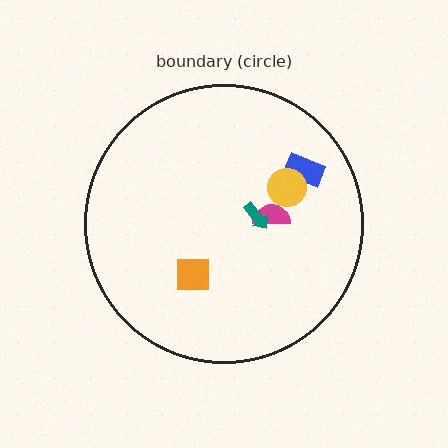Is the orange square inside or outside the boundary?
Inside.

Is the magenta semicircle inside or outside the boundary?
Inside.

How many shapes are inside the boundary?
5 inside, 0 outside.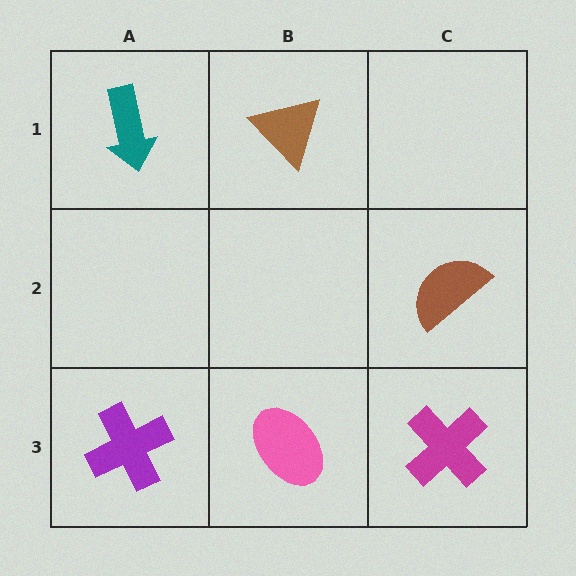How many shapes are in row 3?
3 shapes.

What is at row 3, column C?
A magenta cross.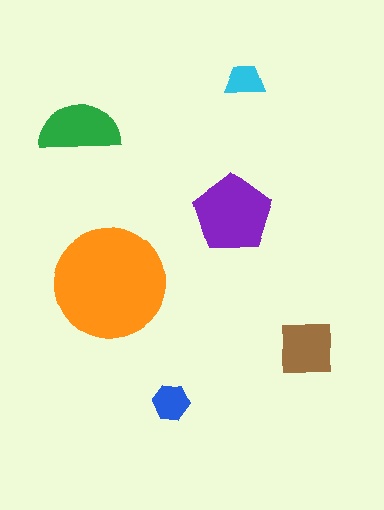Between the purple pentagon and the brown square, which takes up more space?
The purple pentagon.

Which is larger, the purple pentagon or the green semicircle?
The purple pentagon.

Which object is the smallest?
The cyan trapezoid.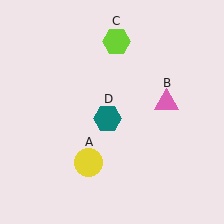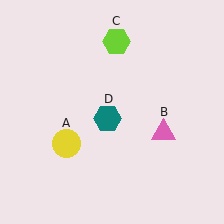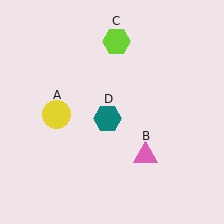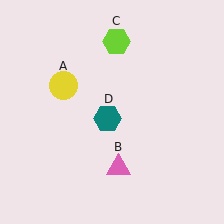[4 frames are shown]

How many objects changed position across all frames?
2 objects changed position: yellow circle (object A), pink triangle (object B).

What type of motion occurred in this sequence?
The yellow circle (object A), pink triangle (object B) rotated clockwise around the center of the scene.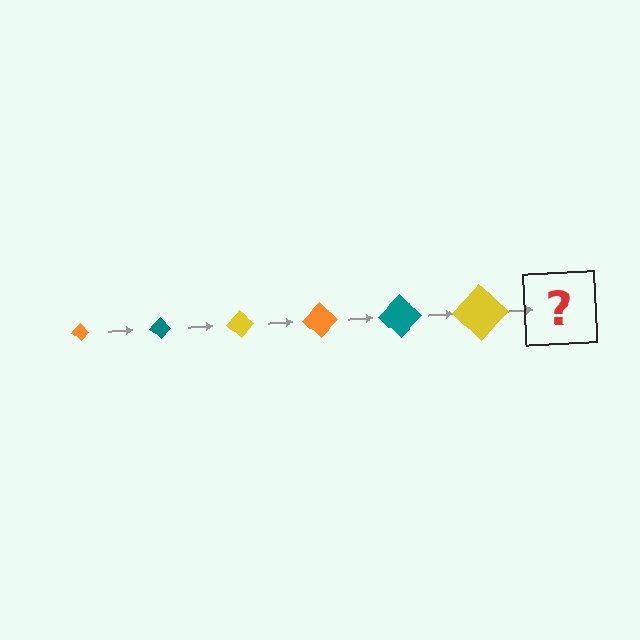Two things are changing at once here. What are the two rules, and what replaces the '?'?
The two rules are that the diamond grows larger each step and the color cycles through orange, teal, and yellow. The '?' should be an orange diamond, larger than the previous one.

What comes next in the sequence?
The next element should be an orange diamond, larger than the previous one.